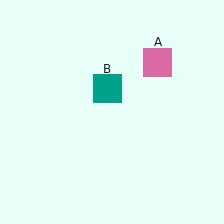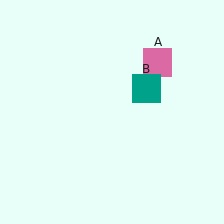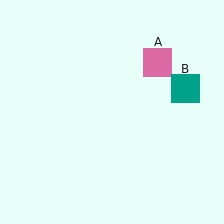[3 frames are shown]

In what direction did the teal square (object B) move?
The teal square (object B) moved right.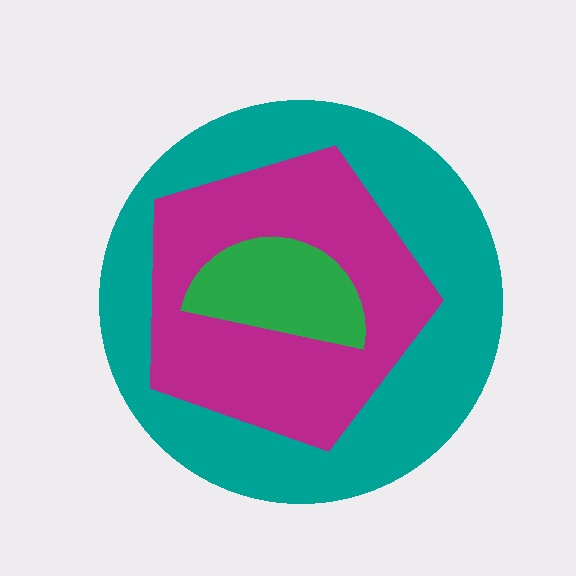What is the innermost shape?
The green semicircle.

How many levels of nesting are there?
3.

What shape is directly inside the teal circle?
The magenta pentagon.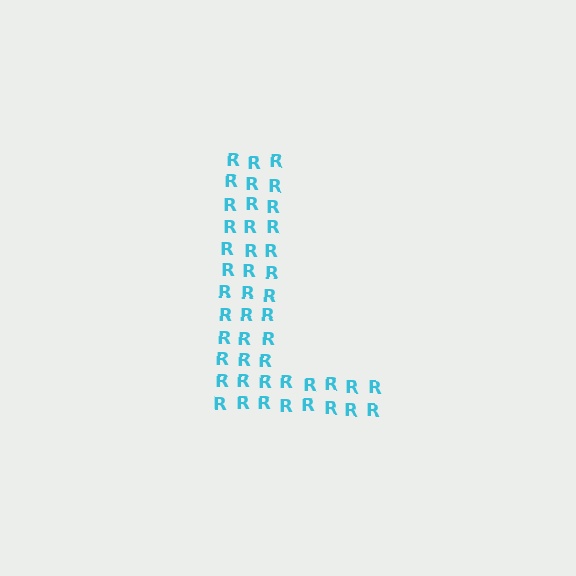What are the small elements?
The small elements are letter R's.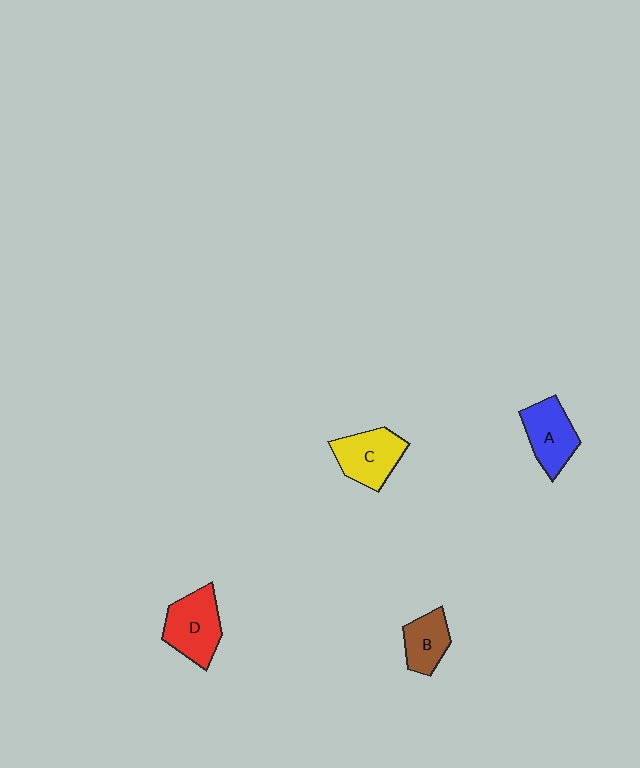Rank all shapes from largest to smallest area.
From largest to smallest: D (red), C (yellow), A (blue), B (brown).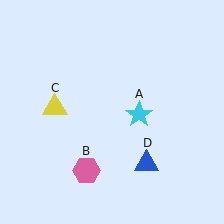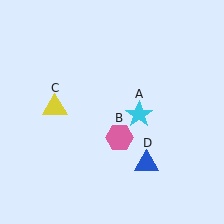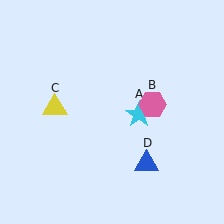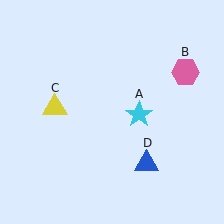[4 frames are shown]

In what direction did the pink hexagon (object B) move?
The pink hexagon (object B) moved up and to the right.